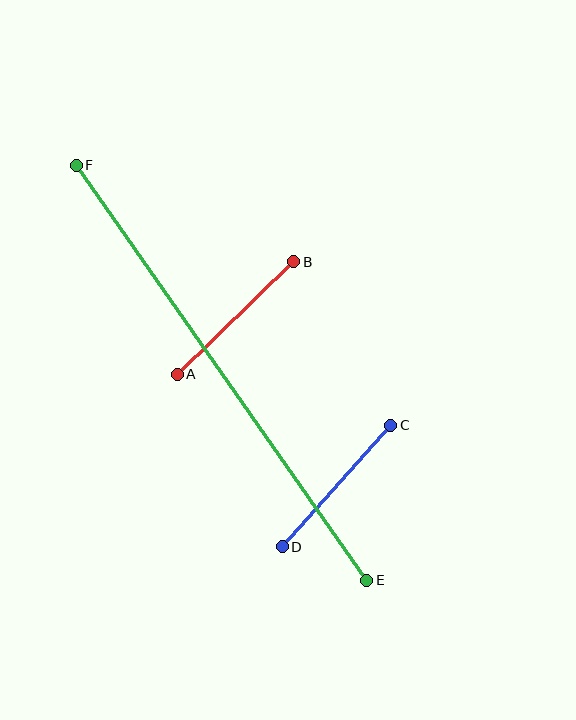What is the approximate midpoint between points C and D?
The midpoint is at approximately (336, 486) pixels.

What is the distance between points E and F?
The distance is approximately 506 pixels.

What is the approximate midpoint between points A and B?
The midpoint is at approximately (235, 318) pixels.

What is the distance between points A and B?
The distance is approximately 162 pixels.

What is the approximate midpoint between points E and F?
The midpoint is at approximately (222, 373) pixels.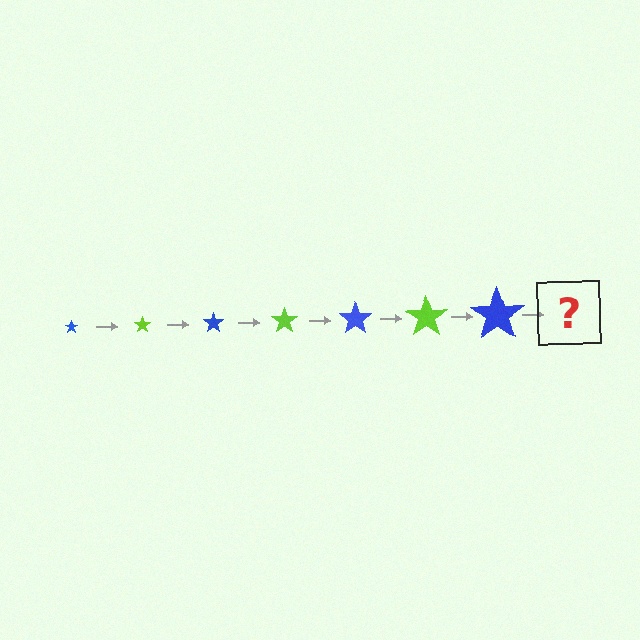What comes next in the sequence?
The next element should be a lime star, larger than the previous one.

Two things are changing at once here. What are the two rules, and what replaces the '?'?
The two rules are that the star grows larger each step and the color cycles through blue and lime. The '?' should be a lime star, larger than the previous one.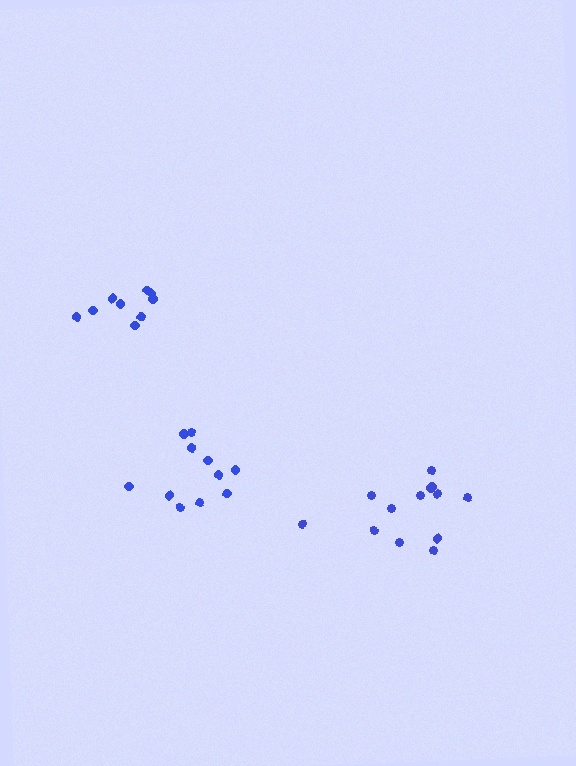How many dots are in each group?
Group 1: 9 dots, Group 2: 13 dots, Group 3: 11 dots (33 total).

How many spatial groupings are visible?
There are 3 spatial groupings.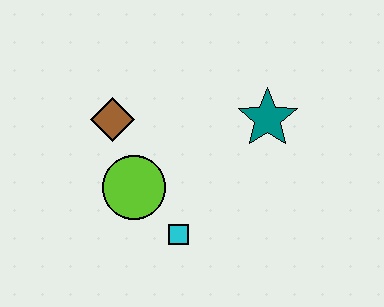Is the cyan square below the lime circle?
Yes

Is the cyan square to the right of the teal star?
No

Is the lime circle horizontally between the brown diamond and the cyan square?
Yes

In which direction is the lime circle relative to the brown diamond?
The lime circle is below the brown diamond.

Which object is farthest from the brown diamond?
The teal star is farthest from the brown diamond.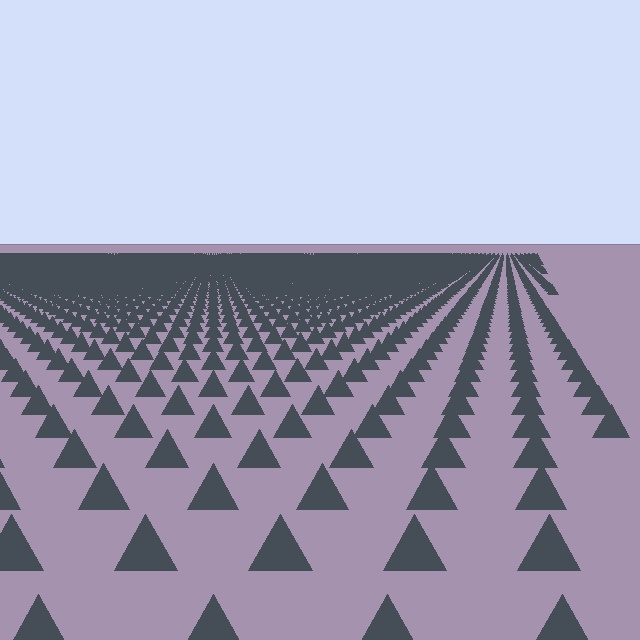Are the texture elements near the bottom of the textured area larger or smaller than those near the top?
Larger. Near the bottom, elements are closer to the viewer and appear at a bigger on-screen size.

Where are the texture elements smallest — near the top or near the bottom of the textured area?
Near the top.